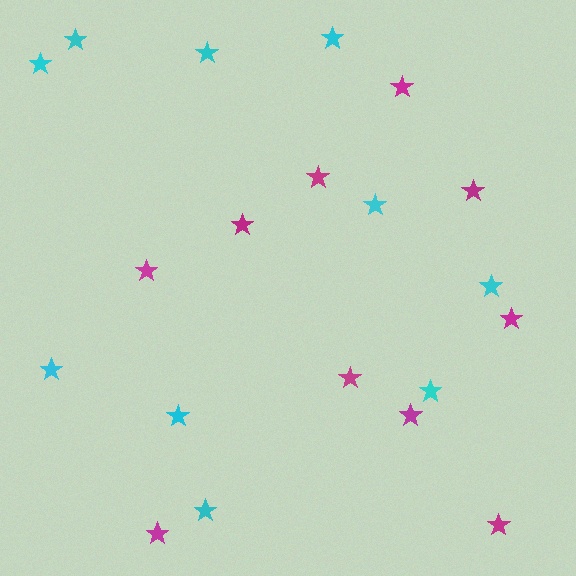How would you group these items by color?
There are 2 groups: one group of cyan stars (10) and one group of magenta stars (10).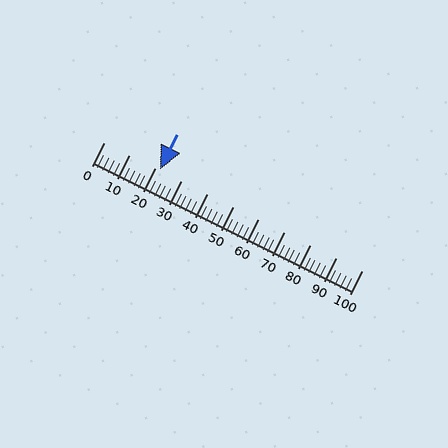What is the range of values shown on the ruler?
The ruler shows values from 0 to 100.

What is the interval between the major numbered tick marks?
The major tick marks are spaced 10 units apart.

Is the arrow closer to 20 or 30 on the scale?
The arrow is closer to 20.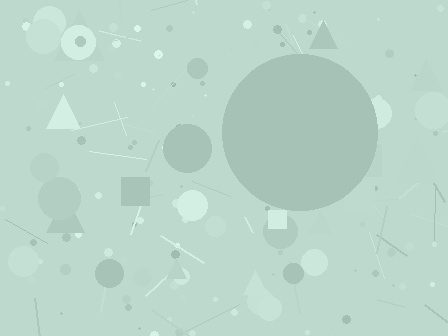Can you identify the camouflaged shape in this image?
The camouflaged shape is a circle.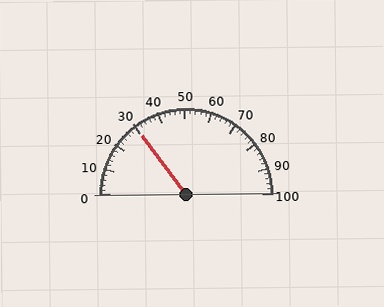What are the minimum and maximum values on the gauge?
The gauge ranges from 0 to 100.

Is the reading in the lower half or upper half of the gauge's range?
The reading is in the lower half of the range (0 to 100).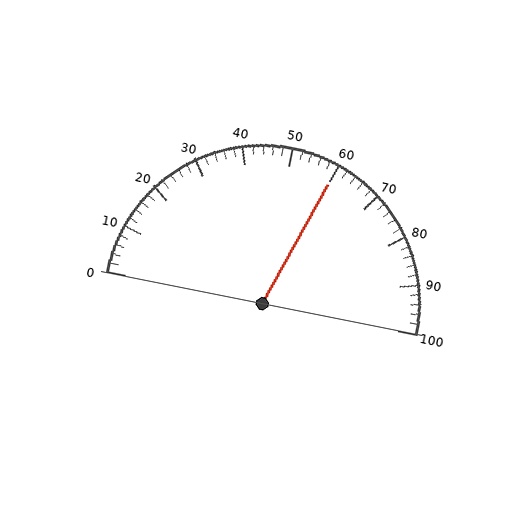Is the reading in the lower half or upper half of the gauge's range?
The reading is in the upper half of the range (0 to 100).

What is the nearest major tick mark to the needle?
The nearest major tick mark is 60.